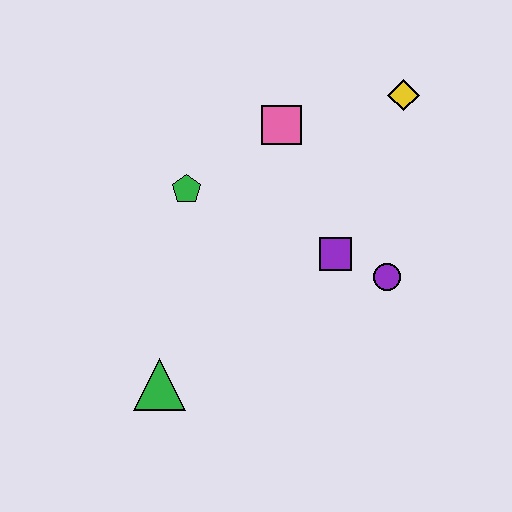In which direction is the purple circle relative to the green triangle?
The purple circle is to the right of the green triangle.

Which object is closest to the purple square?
The purple circle is closest to the purple square.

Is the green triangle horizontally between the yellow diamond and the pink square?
No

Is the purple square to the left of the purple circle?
Yes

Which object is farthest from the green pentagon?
The yellow diamond is farthest from the green pentagon.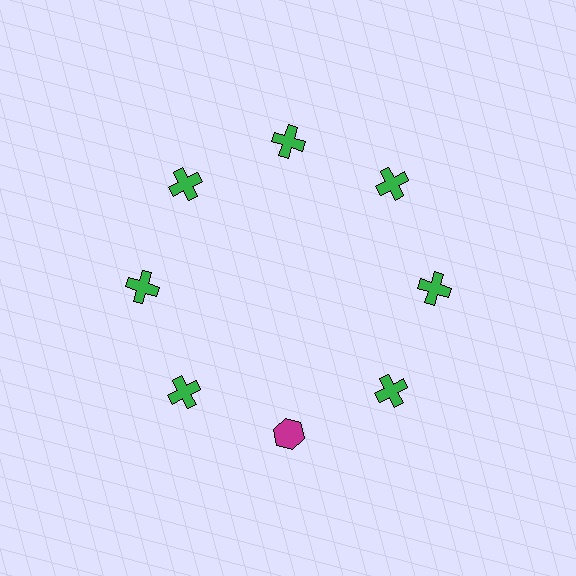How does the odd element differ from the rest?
It differs in both color (magenta instead of green) and shape (hexagon instead of cross).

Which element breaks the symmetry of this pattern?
The magenta hexagon at roughly the 6 o'clock position breaks the symmetry. All other shapes are green crosses.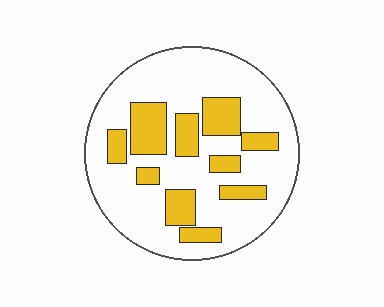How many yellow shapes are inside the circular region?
10.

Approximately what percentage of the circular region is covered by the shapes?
Approximately 25%.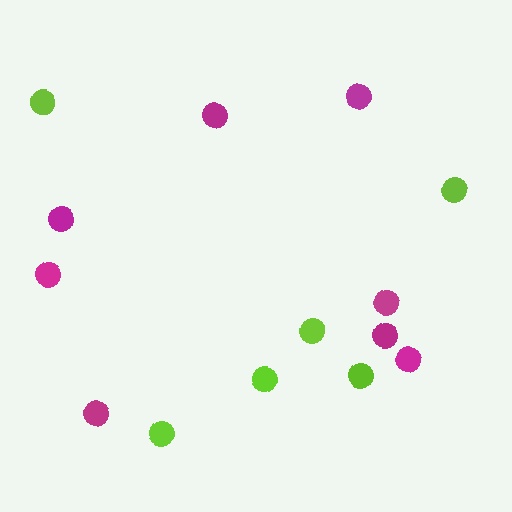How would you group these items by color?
There are 2 groups: one group of lime circles (6) and one group of magenta circles (8).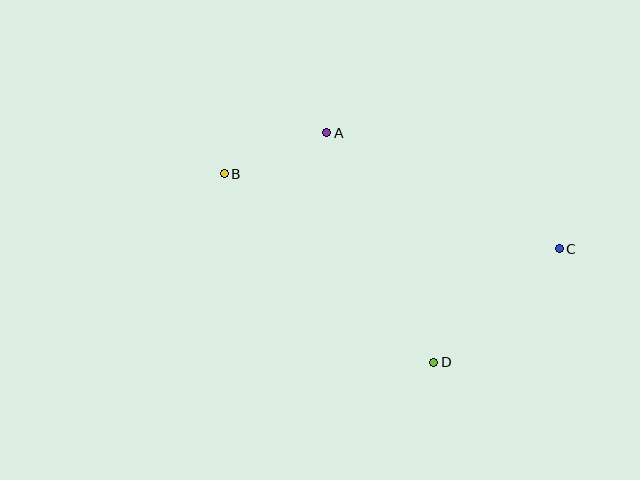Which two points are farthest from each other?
Points B and C are farthest from each other.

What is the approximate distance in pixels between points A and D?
The distance between A and D is approximately 253 pixels.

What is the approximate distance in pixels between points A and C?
The distance between A and C is approximately 260 pixels.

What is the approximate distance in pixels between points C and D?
The distance between C and D is approximately 169 pixels.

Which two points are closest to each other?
Points A and B are closest to each other.